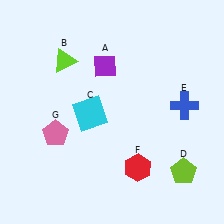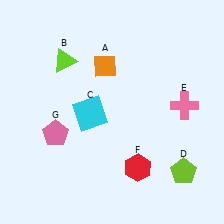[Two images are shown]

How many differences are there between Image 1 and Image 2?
There are 2 differences between the two images.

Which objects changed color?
A changed from purple to orange. E changed from blue to pink.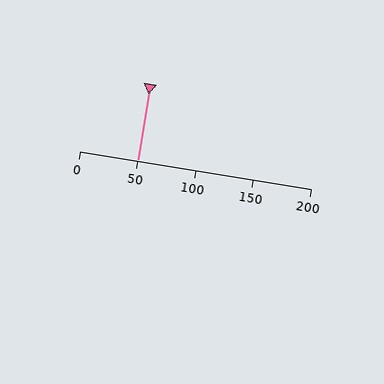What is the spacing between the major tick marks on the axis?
The major ticks are spaced 50 apart.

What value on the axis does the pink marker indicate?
The marker indicates approximately 50.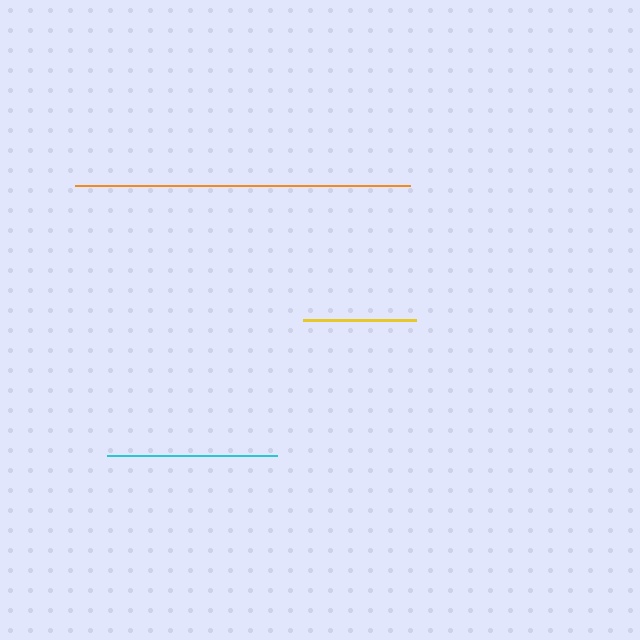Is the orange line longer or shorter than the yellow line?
The orange line is longer than the yellow line.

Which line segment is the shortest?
The yellow line is the shortest at approximately 113 pixels.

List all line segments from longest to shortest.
From longest to shortest: orange, cyan, yellow.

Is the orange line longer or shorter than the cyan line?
The orange line is longer than the cyan line.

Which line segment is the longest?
The orange line is the longest at approximately 335 pixels.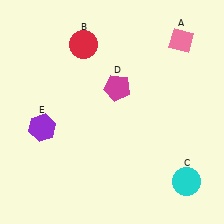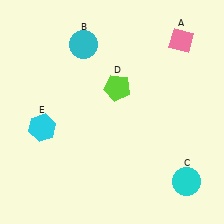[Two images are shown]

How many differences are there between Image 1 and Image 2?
There are 3 differences between the two images.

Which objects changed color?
B changed from red to cyan. D changed from magenta to lime. E changed from purple to cyan.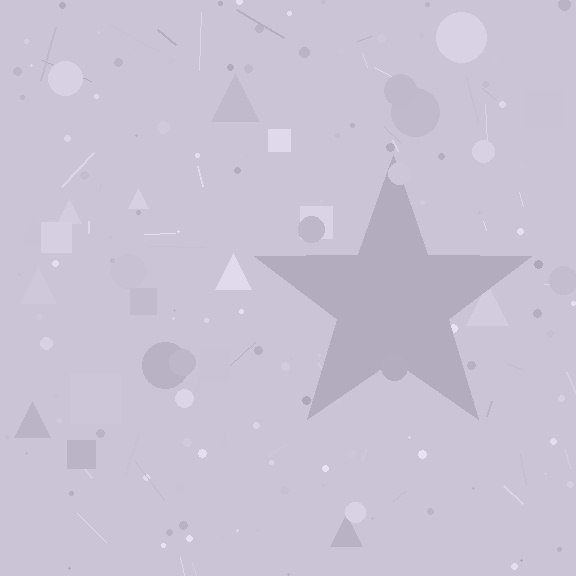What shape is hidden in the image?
A star is hidden in the image.